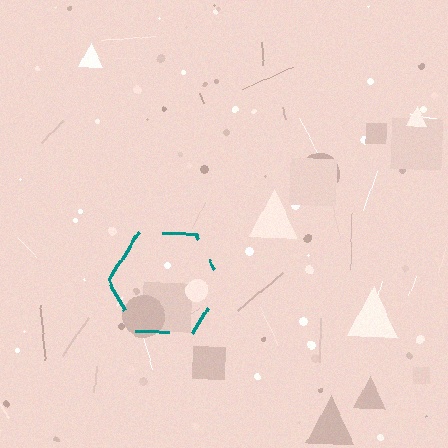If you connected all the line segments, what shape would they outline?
They would outline a hexagon.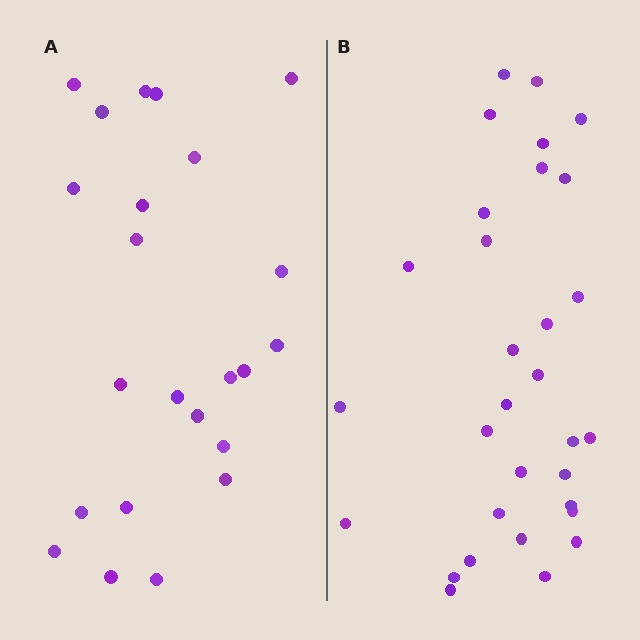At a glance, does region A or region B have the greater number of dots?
Region B (the right region) has more dots.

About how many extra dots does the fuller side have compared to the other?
Region B has roughly 8 or so more dots than region A.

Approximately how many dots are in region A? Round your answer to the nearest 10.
About 20 dots. (The exact count is 23, which rounds to 20.)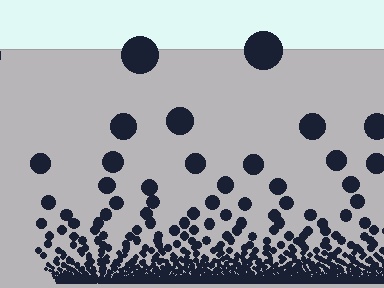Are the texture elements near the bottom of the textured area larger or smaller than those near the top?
Smaller. The gradient is inverted — elements near the bottom are smaller and denser.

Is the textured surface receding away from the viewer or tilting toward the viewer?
The surface appears to tilt toward the viewer. Texture elements get larger and sparser toward the top.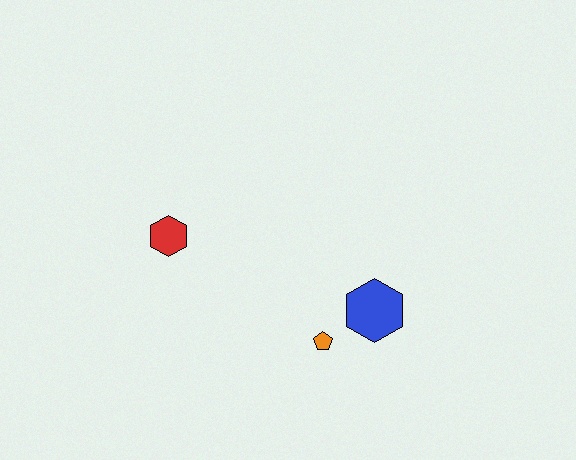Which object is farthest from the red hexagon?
The blue hexagon is farthest from the red hexagon.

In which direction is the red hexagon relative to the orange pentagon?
The red hexagon is to the left of the orange pentagon.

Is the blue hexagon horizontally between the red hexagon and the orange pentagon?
No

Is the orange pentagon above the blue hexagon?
No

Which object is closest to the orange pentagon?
The blue hexagon is closest to the orange pentagon.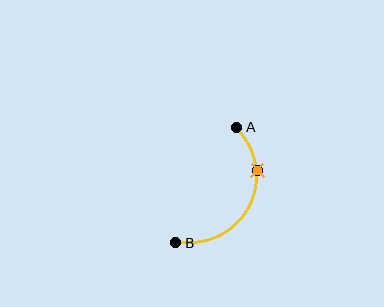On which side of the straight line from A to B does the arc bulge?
The arc bulges to the right of the straight line connecting A and B.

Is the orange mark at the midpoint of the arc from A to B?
No. The orange mark lies on the arc but is closer to endpoint A. The arc midpoint would be at the point on the curve equidistant along the arc from both A and B.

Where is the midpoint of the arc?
The arc midpoint is the point on the curve farthest from the straight line joining A and B. It sits to the right of that line.